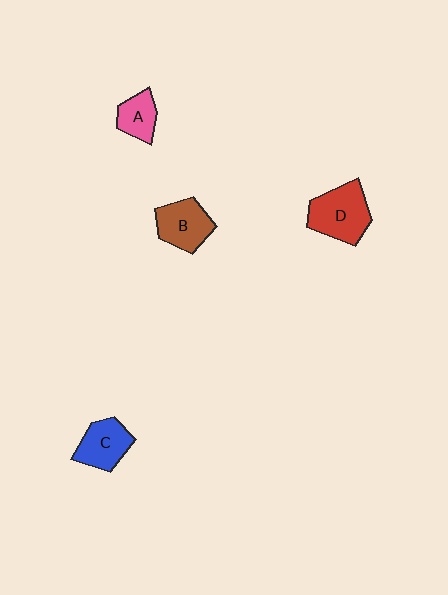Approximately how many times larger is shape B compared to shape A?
Approximately 1.4 times.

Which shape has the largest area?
Shape D (red).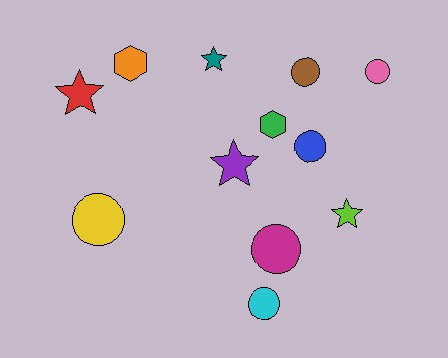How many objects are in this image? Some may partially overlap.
There are 12 objects.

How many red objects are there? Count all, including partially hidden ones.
There is 1 red object.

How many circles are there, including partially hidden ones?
There are 6 circles.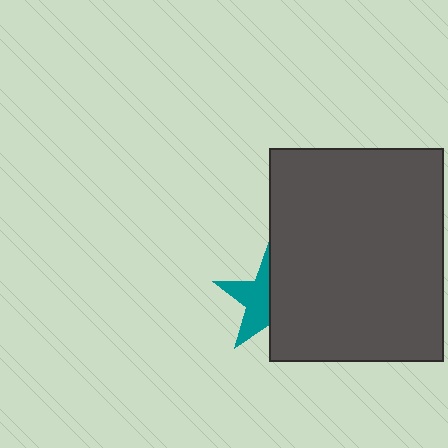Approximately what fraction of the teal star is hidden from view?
Roughly 50% of the teal star is hidden behind the dark gray rectangle.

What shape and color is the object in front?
The object in front is a dark gray rectangle.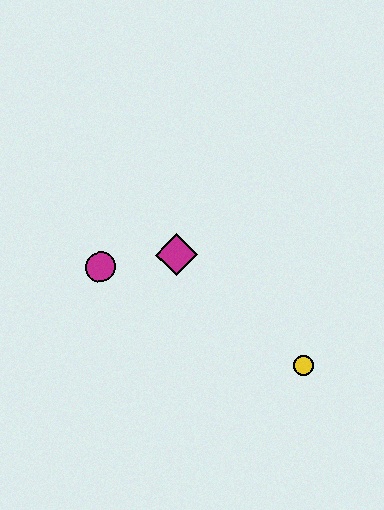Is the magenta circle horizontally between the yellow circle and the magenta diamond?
No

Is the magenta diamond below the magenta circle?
No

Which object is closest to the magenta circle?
The magenta diamond is closest to the magenta circle.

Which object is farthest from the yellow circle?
The magenta circle is farthest from the yellow circle.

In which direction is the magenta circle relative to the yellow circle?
The magenta circle is to the left of the yellow circle.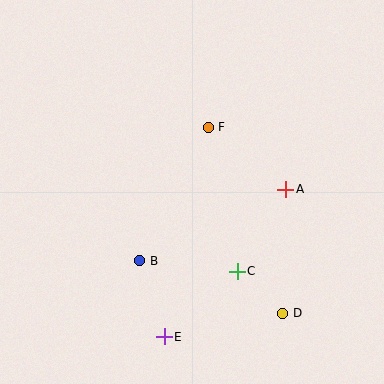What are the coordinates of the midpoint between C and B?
The midpoint between C and B is at (188, 266).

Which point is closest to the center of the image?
Point F at (208, 127) is closest to the center.